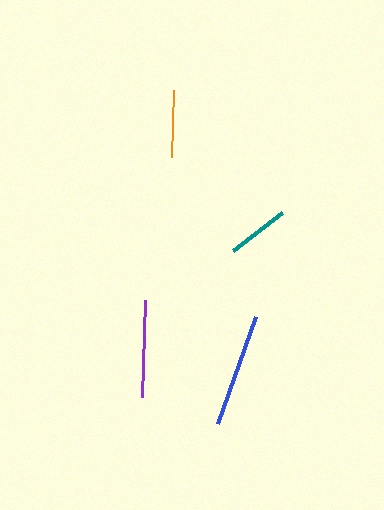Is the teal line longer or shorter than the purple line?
The purple line is longer than the teal line.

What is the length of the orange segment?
The orange segment is approximately 67 pixels long.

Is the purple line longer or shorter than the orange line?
The purple line is longer than the orange line.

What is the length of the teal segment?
The teal segment is approximately 62 pixels long.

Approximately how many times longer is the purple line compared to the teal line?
The purple line is approximately 1.6 times the length of the teal line.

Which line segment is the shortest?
The teal line is the shortest at approximately 62 pixels.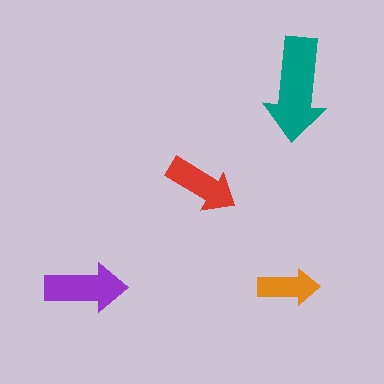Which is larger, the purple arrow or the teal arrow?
The teal one.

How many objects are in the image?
There are 4 objects in the image.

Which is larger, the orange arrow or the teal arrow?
The teal one.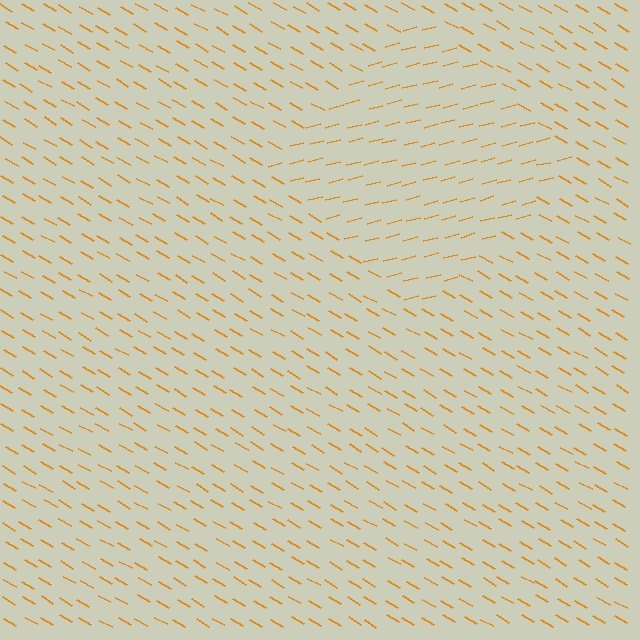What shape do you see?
I see a diamond.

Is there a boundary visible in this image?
Yes, there is a texture boundary formed by a change in line orientation.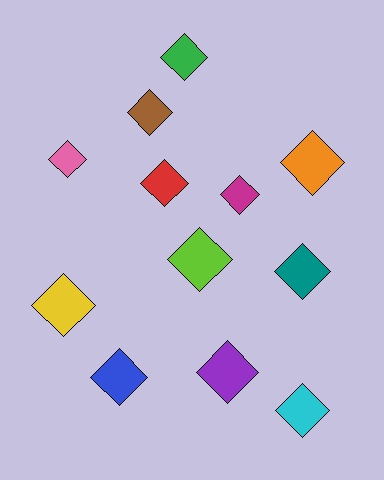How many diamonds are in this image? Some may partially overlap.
There are 12 diamonds.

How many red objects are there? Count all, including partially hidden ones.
There is 1 red object.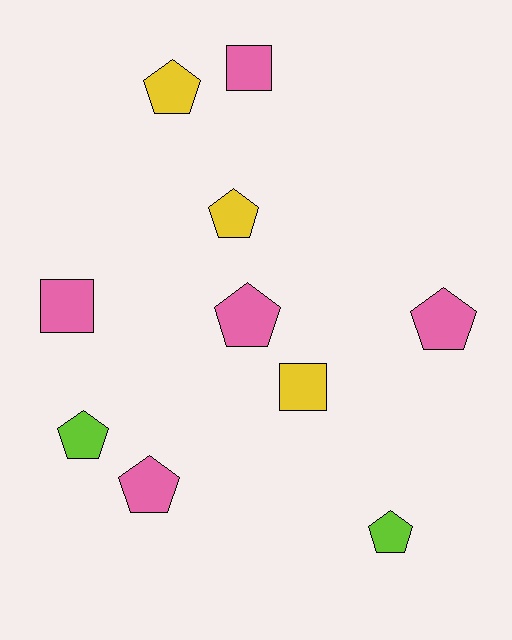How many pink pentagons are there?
There are 3 pink pentagons.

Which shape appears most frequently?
Pentagon, with 7 objects.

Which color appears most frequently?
Pink, with 5 objects.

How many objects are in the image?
There are 10 objects.